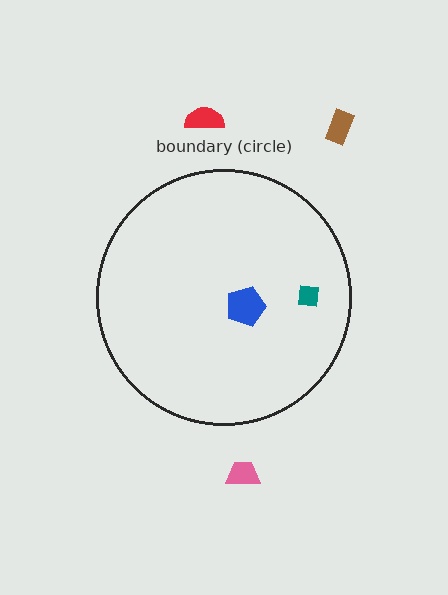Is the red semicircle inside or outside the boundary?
Outside.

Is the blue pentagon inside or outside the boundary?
Inside.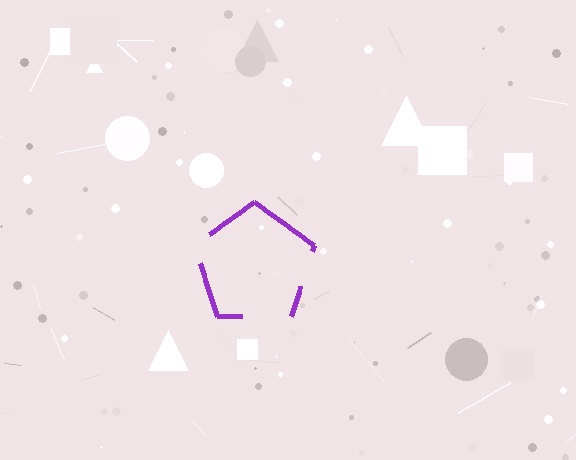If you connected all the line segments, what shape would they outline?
They would outline a pentagon.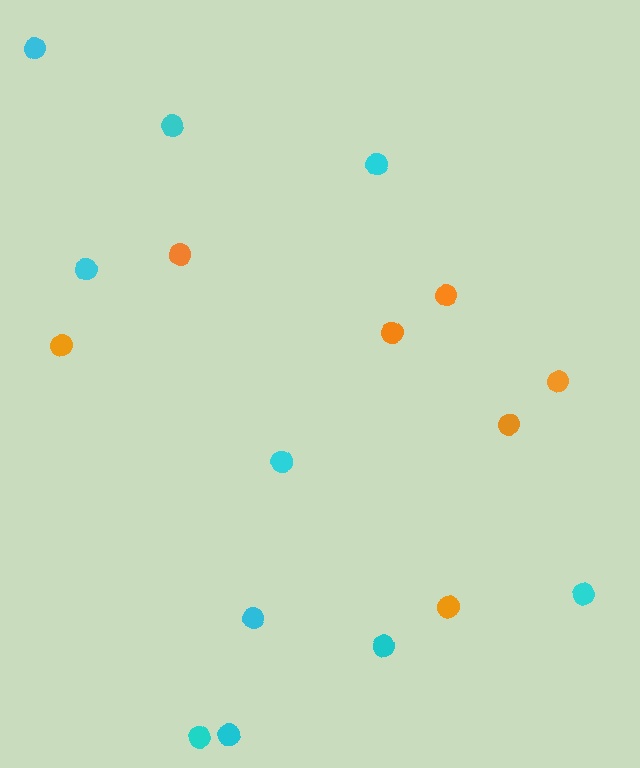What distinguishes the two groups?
There are 2 groups: one group of orange circles (7) and one group of cyan circles (10).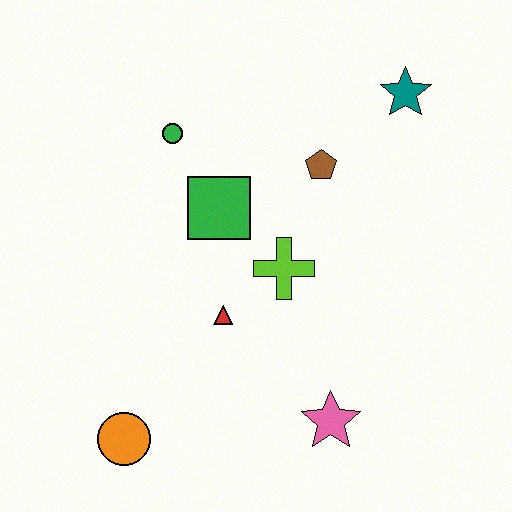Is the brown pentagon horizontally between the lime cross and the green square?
No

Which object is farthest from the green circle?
The pink star is farthest from the green circle.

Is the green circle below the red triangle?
No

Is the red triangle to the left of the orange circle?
No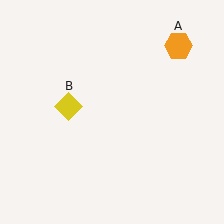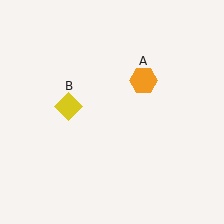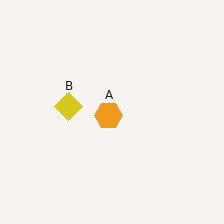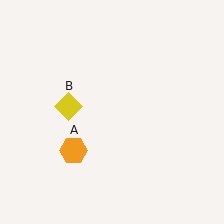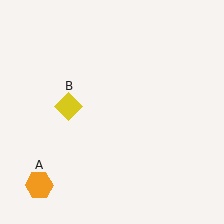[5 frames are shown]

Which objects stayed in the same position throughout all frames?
Yellow diamond (object B) remained stationary.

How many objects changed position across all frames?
1 object changed position: orange hexagon (object A).